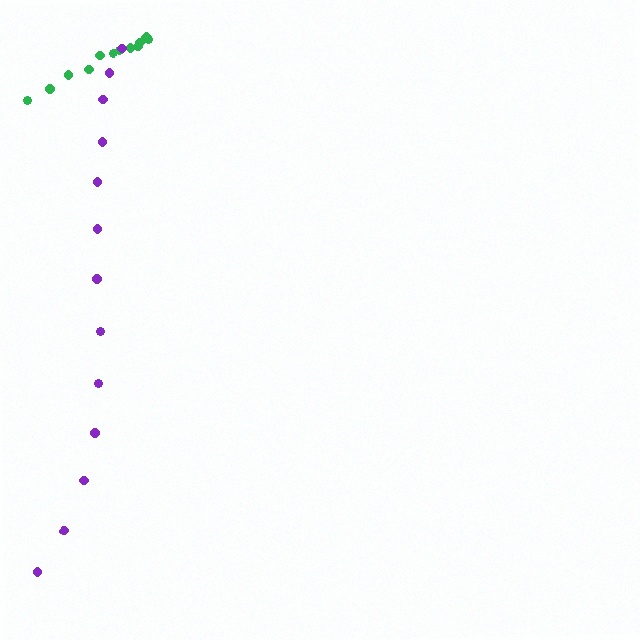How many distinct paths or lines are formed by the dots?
There are 2 distinct paths.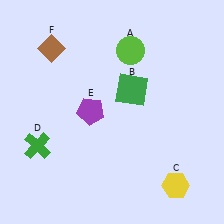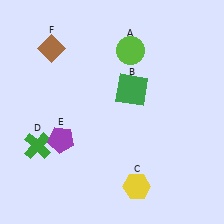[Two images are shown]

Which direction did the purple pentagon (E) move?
The purple pentagon (E) moved left.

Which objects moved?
The objects that moved are: the yellow hexagon (C), the purple pentagon (E).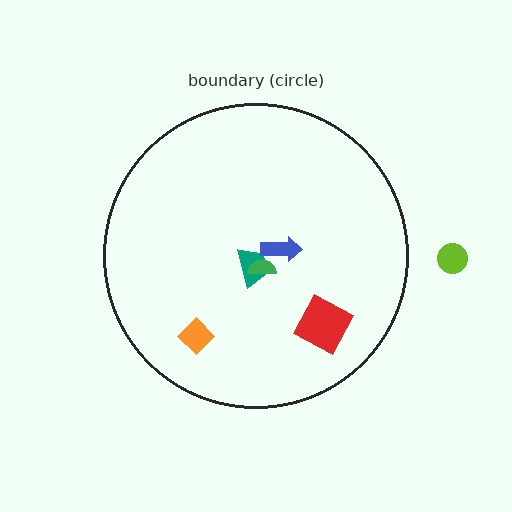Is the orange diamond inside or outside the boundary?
Inside.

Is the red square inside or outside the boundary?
Inside.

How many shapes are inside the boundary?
5 inside, 1 outside.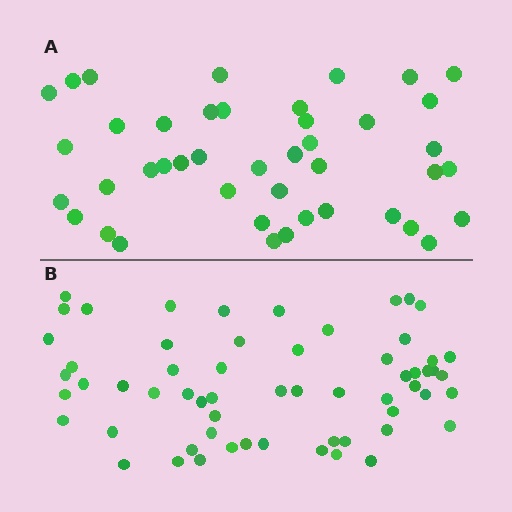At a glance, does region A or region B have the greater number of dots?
Region B (the bottom region) has more dots.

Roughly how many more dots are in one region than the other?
Region B has approximately 15 more dots than region A.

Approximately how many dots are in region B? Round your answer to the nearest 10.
About 60 dots.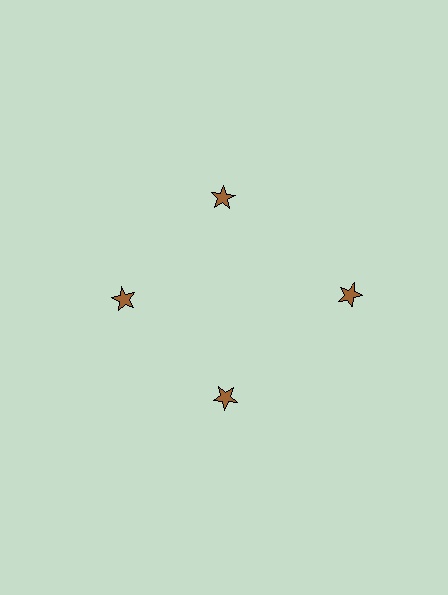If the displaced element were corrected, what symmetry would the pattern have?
It would have 4-fold rotational symmetry — the pattern would map onto itself every 90 degrees.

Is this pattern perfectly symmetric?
No. The 4 brown stars are arranged in a ring, but one element near the 3 o'clock position is pushed outward from the center, breaking the 4-fold rotational symmetry.